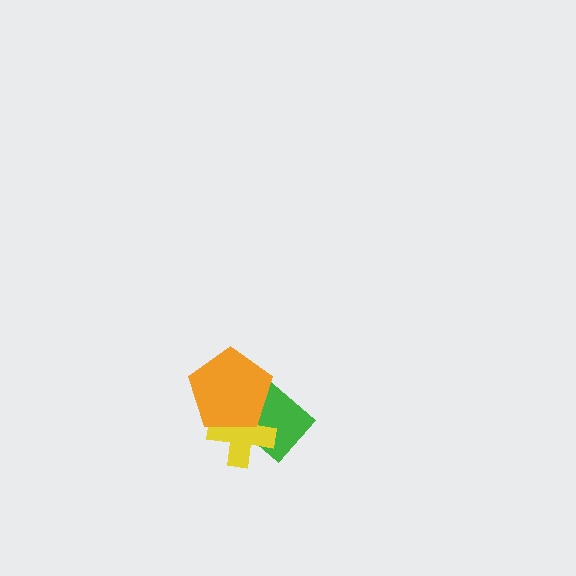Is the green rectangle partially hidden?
Yes, it is partially covered by another shape.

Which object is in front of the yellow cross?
The orange pentagon is in front of the yellow cross.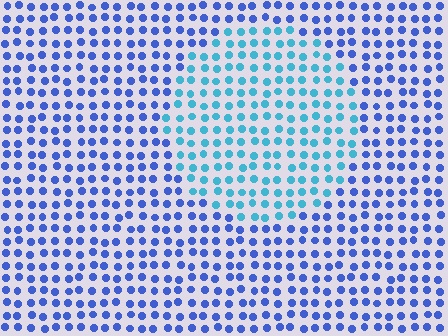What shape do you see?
I see a circle.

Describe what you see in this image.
The image is filled with small blue elements in a uniform arrangement. A circle-shaped region is visible where the elements are tinted to a slightly different hue, forming a subtle color boundary.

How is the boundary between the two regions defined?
The boundary is defined purely by a slight shift in hue (about 37 degrees). Spacing, size, and orientation are identical on both sides.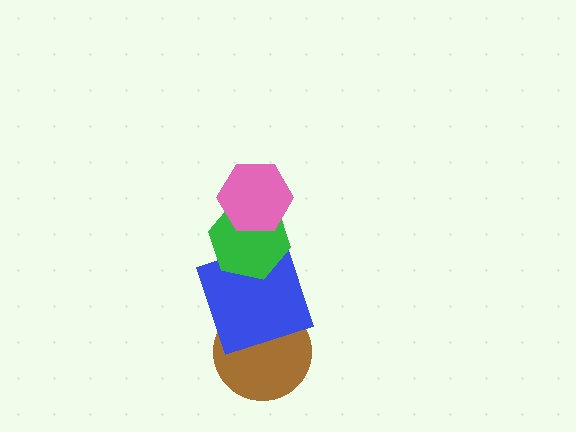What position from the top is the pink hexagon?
The pink hexagon is 1st from the top.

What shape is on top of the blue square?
The green hexagon is on top of the blue square.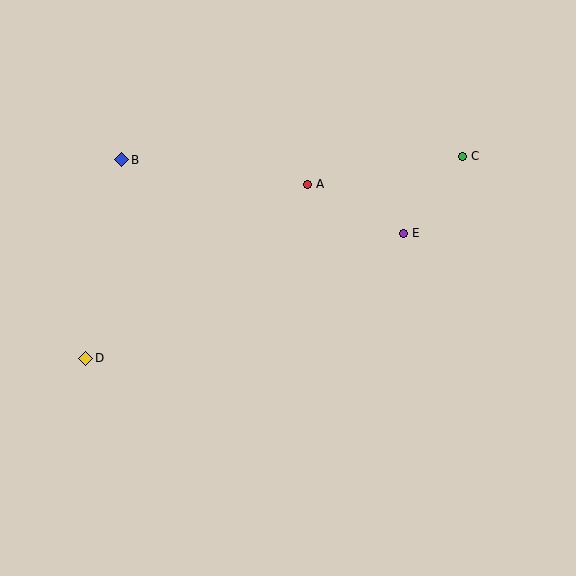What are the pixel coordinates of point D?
Point D is at (86, 358).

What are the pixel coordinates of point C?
Point C is at (462, 156).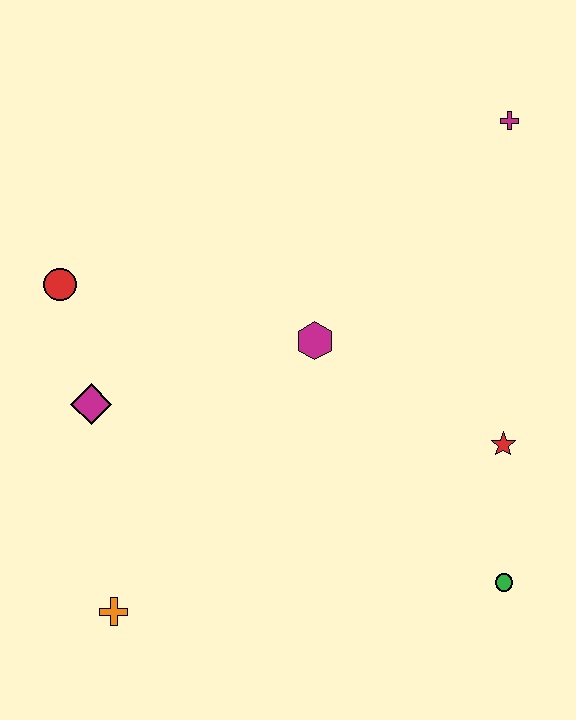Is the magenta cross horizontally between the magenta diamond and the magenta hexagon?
No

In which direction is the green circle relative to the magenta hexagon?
The green circle is below the magenta hexagon.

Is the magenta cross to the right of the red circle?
Yes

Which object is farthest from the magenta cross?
The orange cross is farthest from the magenta cross.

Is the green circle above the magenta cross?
No